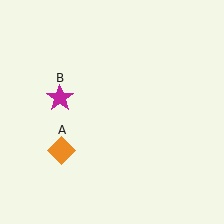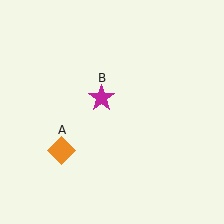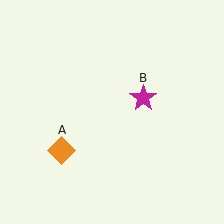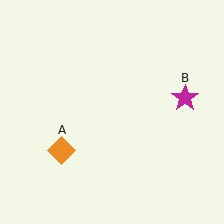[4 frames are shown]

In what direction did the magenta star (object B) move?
The magenta star (object B) moved right.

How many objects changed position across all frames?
1 object changed position: magenta star (object B).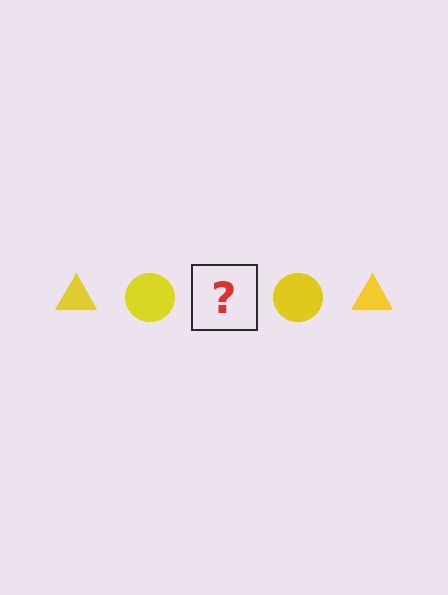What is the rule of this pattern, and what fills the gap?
The rule is that the pattern cycles through triangle, circle shapes in yellow. The gap should be filled with a yellow triangle.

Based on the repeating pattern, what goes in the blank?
The blank should be a yellow triangle.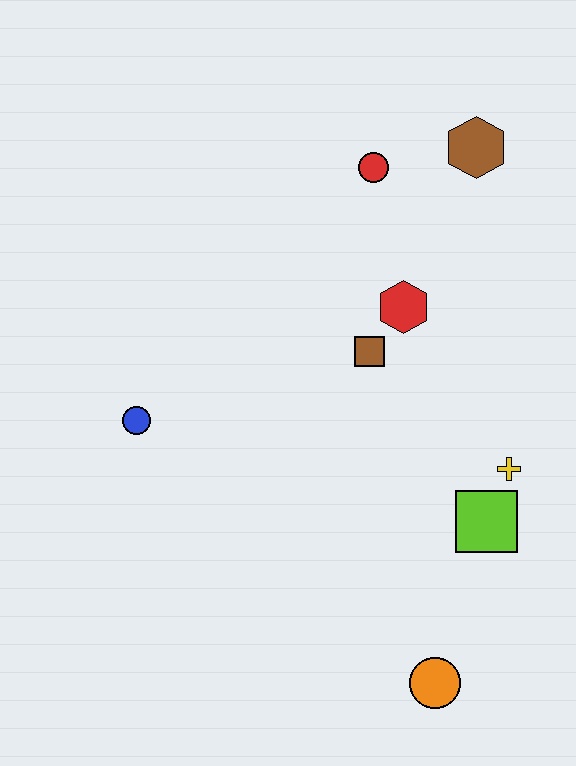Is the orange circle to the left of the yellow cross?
Yes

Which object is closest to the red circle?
The brown hexagon is closest to the red circle.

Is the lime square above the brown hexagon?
No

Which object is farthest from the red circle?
The orange circle is farthest from the red circle.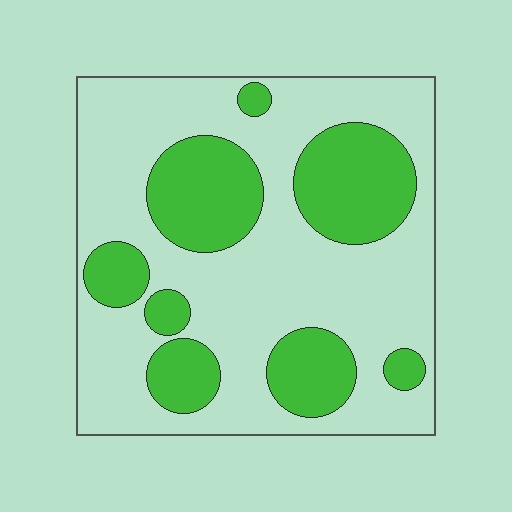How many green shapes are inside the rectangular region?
8.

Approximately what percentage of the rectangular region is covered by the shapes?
Approximately 30%.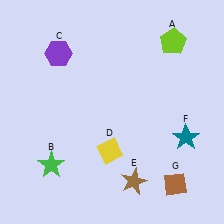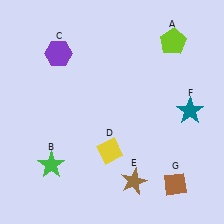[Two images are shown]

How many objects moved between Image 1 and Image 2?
1 object moved between the two images.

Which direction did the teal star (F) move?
The teal star (F) moved up.